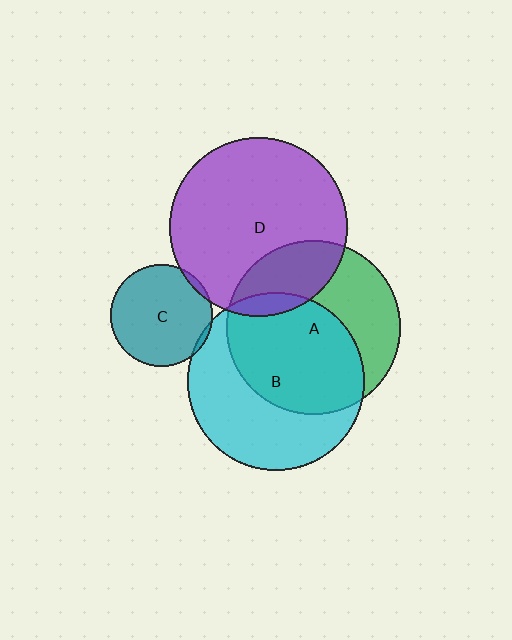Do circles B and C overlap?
Yes.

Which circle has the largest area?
Circle D (purple).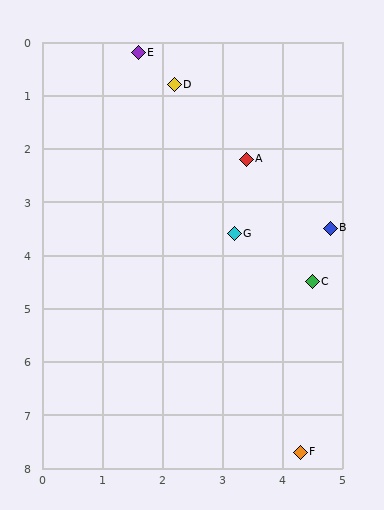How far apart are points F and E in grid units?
Points F and E are about 8.0 grid units apart.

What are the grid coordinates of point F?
Point F is at approximately (4.3, 7.7).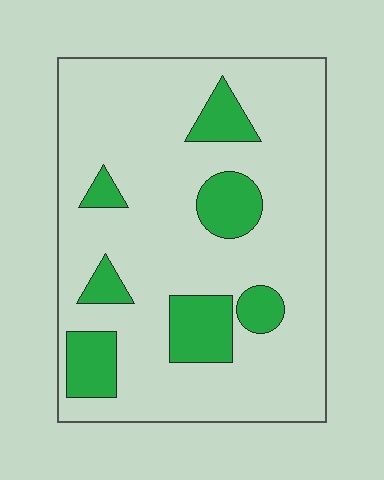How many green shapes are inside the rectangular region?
7.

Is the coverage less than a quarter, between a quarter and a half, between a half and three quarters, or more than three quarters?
Less than a quarter.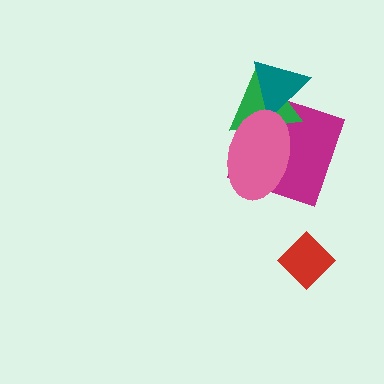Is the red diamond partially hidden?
No, no other shape covers it.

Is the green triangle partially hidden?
Yes, it is partially covered by another shape.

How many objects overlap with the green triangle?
3 objects overlap with the green triangle.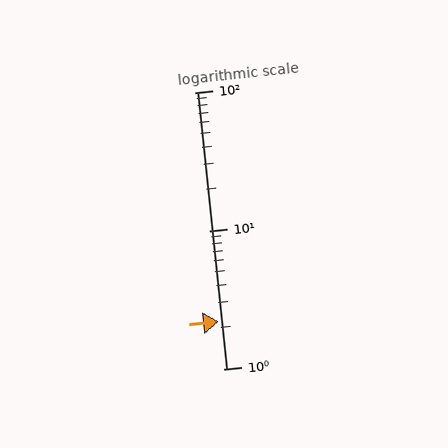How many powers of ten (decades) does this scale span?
The scale spans 2 decades, from 1 to 100.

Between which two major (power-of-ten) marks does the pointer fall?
The pointer is between 1 and 10.